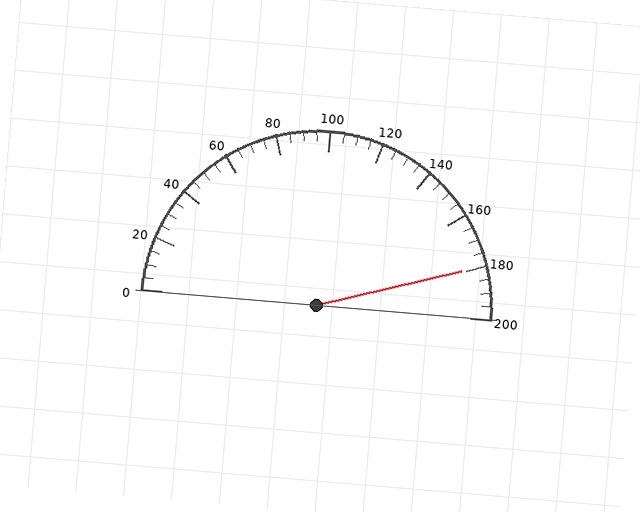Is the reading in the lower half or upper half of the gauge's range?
The reading is in the upper half of the range (0 to 200).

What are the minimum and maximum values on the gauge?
The gauge ranges from 0 to 200.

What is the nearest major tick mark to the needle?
The nearest major tick mark is 180.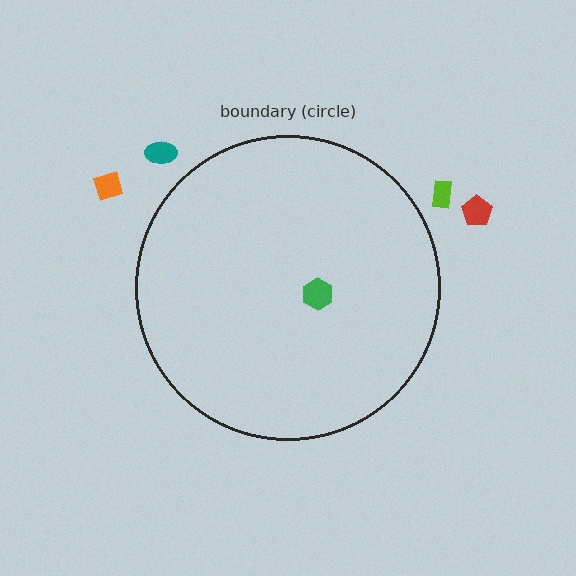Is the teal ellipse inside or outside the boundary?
Outside.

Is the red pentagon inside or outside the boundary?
Outside.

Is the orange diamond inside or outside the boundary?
Outside.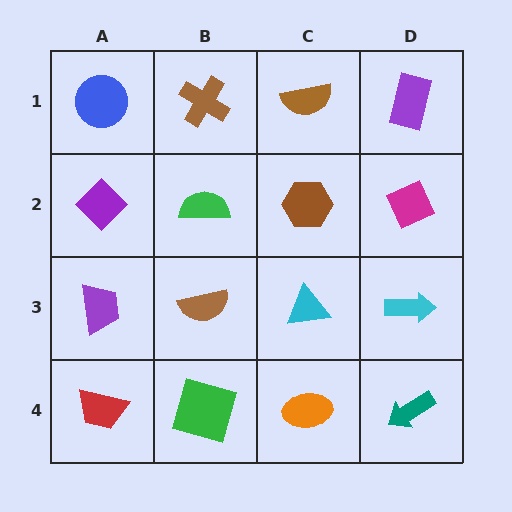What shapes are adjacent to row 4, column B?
A brown semicircle (row 3, column B), a red trapezoid (row 4, column A), an orange ellipse (row 4, column C).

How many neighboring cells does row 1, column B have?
3.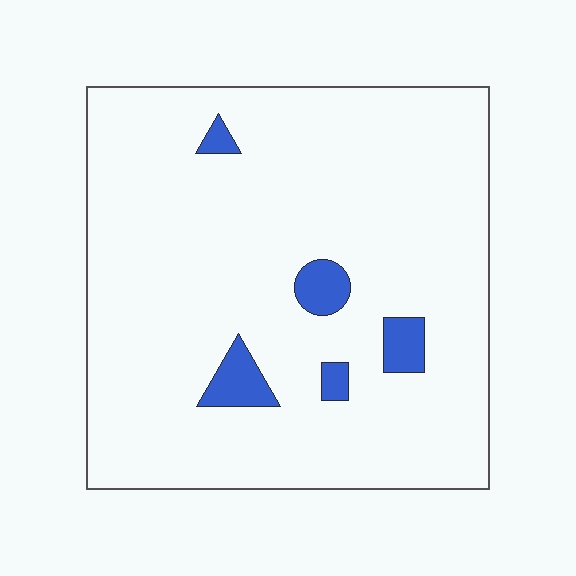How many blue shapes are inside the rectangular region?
5.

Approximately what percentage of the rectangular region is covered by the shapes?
Approximately 5%.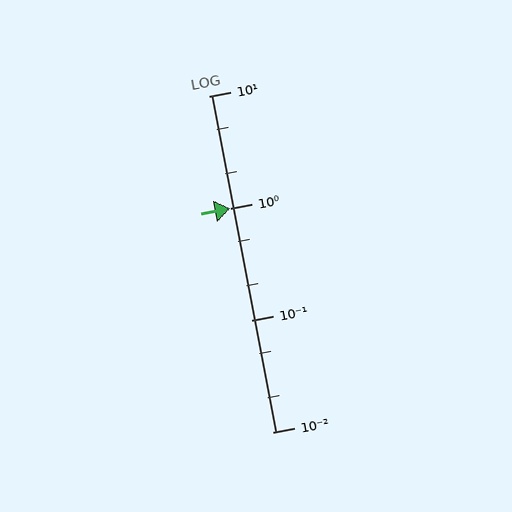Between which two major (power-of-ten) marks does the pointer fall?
The pointer is between 1 and 10.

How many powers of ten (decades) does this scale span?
The scale spans 3 decades, from 0.01 to 10.